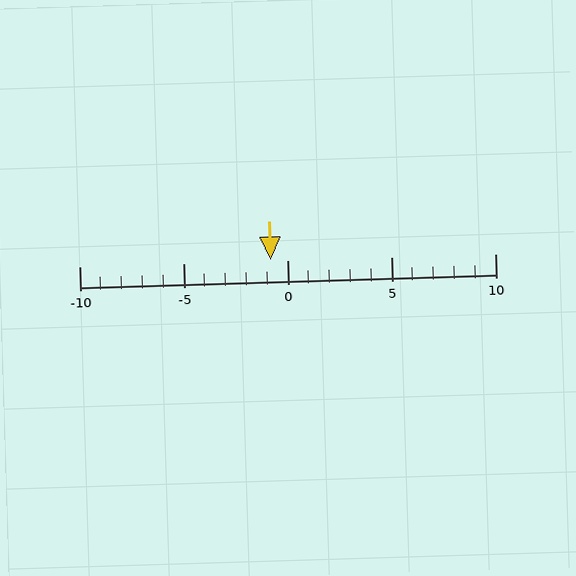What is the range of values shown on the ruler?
The ruler shows values from -10 to 10.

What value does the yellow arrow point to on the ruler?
The yellow arrow points to approximately -1.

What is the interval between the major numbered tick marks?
The major tick marks are spaced 5 units apart.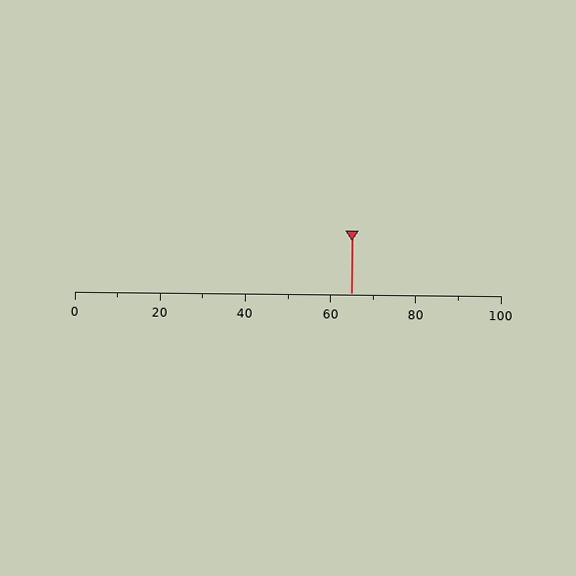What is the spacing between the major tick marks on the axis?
The major ticks are spaced 20 apart.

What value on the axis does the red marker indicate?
The marker indicates approximately 65.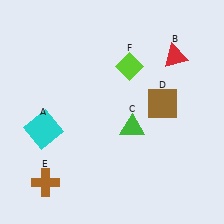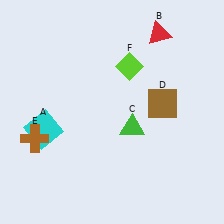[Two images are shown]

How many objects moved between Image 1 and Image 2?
2 objects moved between the two images.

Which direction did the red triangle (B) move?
The red triangle (B) moved up.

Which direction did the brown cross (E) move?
The brown cross (E) moved up.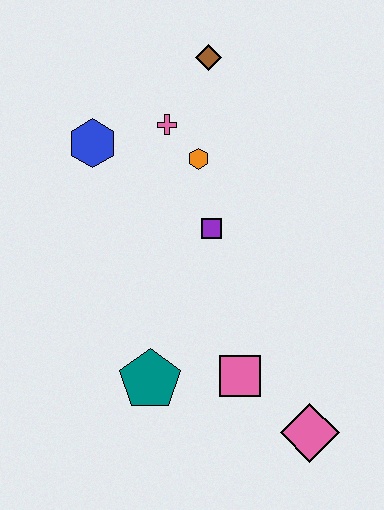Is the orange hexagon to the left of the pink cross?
No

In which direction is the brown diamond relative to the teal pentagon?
The brown diamond is above the teal pentagon.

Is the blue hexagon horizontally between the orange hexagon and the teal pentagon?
No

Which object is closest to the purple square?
The orange hexagon is closest to the purple square.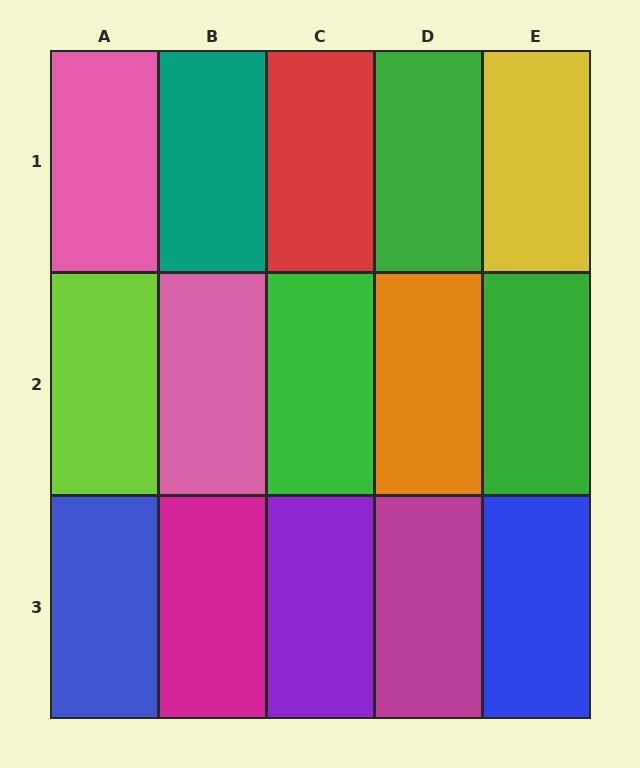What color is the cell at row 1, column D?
Green.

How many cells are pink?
2 cells are pink.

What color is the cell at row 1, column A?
Pink.